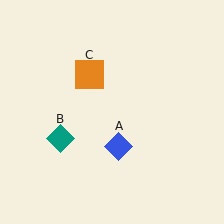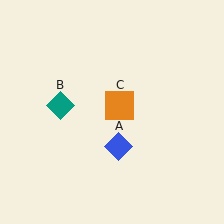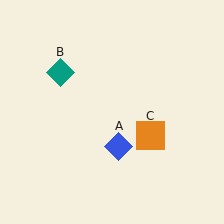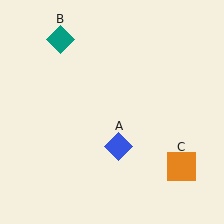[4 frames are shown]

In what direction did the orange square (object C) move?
The orange square (object C) moved down and to the right.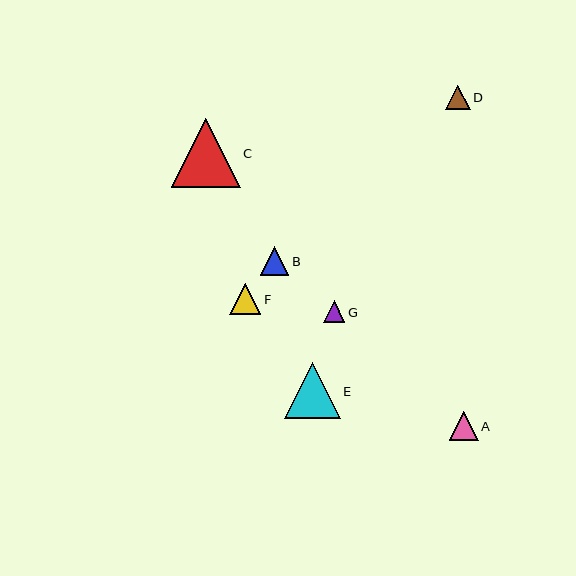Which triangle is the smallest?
Triangle G is the smallest with a size of approximately 22 pixels.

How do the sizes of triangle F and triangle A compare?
Triangle F and triangle A are approximately the same size.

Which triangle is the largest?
Triangle C is the largest with a size of approximately 68 pixels.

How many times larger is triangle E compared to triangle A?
Triangle E is approximately 1.9 times the size of triangle A.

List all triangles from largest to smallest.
From largest to smallest: C, E, F, A, B, D, G.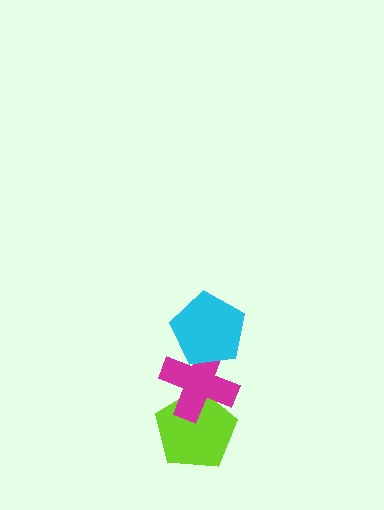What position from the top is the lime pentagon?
The lime pentagon is 3rd from the top.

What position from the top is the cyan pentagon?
The cyan pentagon is 1st from the top.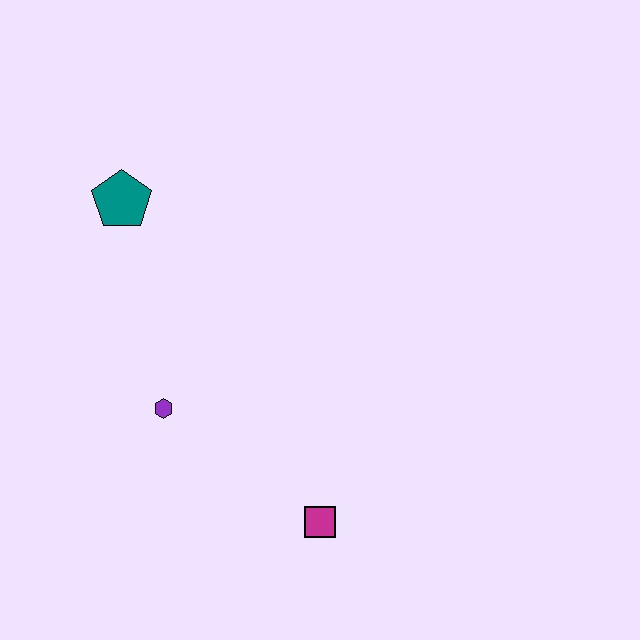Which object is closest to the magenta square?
The purple hexagon is closest to the magenta square.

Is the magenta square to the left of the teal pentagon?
No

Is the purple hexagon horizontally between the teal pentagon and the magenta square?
Yes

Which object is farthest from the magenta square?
The teal pentagon is farthest from the magenta square.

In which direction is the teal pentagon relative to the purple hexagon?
The teal pentagon is above the purple hexagon.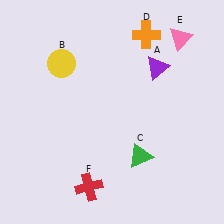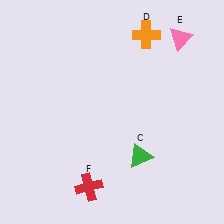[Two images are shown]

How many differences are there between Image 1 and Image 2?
There are 2 differences between the two images.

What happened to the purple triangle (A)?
The purple triangle (A) was removed in Image 2. It was in the top-right area of Image 1.